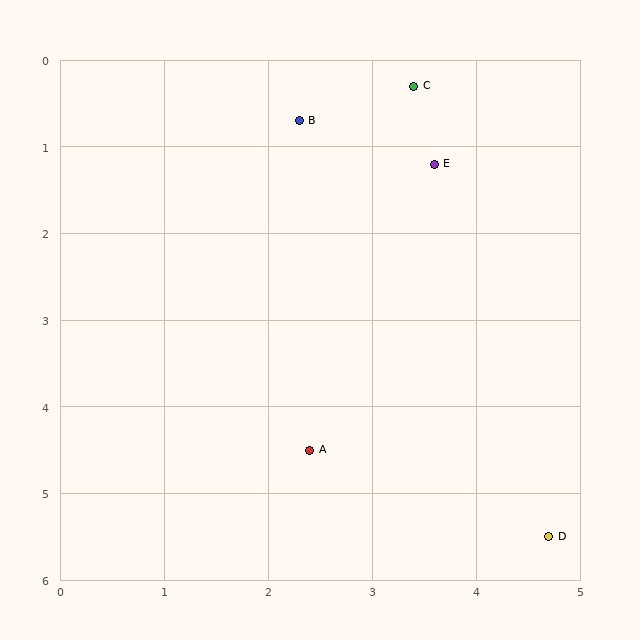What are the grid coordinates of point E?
Point E is at approximately (3.6, 1.2).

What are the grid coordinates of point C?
Point C is at approximately (3.4, 0.3).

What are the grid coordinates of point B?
Point B is at approximately (2.3, 0.7).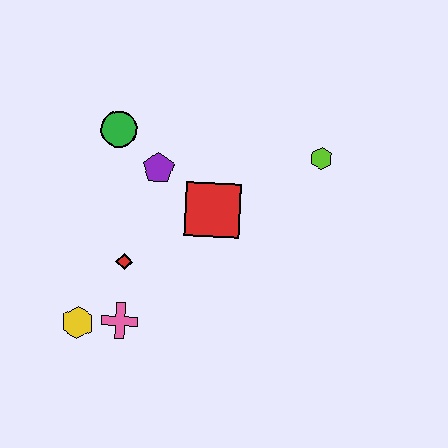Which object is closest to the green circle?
The purple pentagon is closest to the green circle.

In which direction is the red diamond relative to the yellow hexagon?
The red diamond is above the yellow hexagon.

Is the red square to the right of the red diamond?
Yes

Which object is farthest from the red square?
The yellow hexagon is farthest from the red square.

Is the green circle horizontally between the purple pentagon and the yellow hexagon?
Yes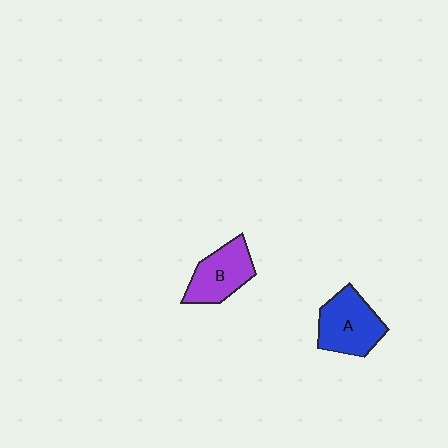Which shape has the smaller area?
Shape B (purple).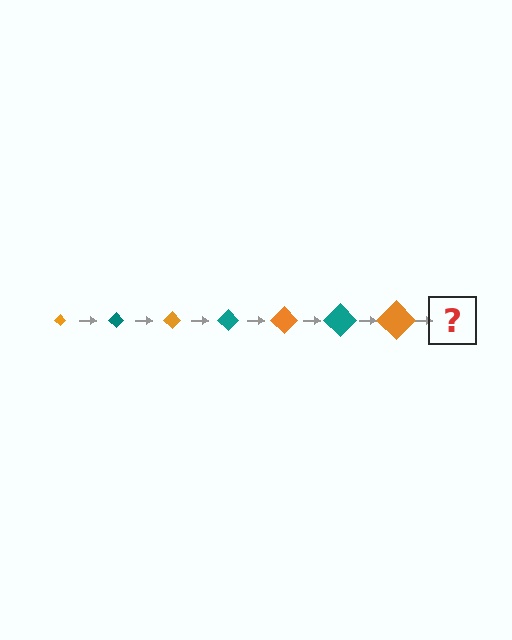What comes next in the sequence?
The next element should be a teal diamond, larger than the previous one.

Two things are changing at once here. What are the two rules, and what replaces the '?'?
The two rules are that the diamond grows larger each step and the color cycles through orange and teal. The '?' should be a teal diamond, larger than the previous one.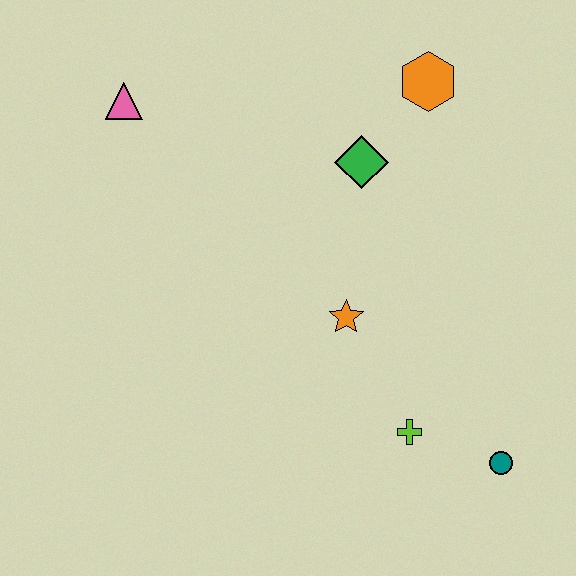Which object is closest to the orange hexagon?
The green diamond is closest to the orange hexagon.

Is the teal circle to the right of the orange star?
Yes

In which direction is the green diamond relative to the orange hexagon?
The green diamond is below the orange hexagon.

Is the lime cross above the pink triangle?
No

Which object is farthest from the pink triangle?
The teal circle is farthest from the pink triangle.